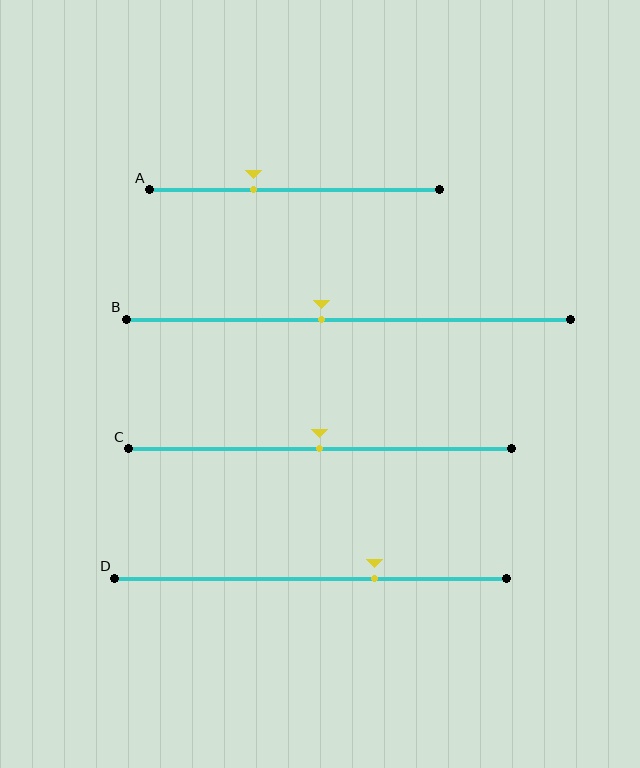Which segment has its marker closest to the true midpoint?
Segment C has its marker closest to the true midpoint.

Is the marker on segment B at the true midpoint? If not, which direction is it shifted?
No, the marker on segment B is shifted to the left by about 6% of the segment length.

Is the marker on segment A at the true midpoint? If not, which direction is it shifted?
No, the marker on segment A is shifted to the left by about 14% of the segment length.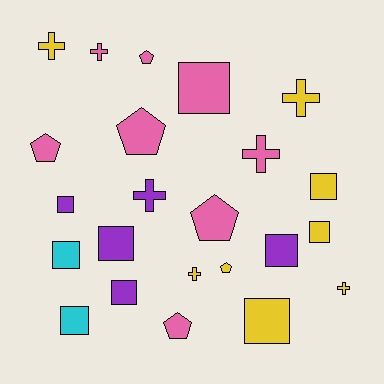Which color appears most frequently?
Pink, with 8 objects.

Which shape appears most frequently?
Square, with 10 objects.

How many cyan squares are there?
There are 2 cyan squares.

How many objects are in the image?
There are 23 objects.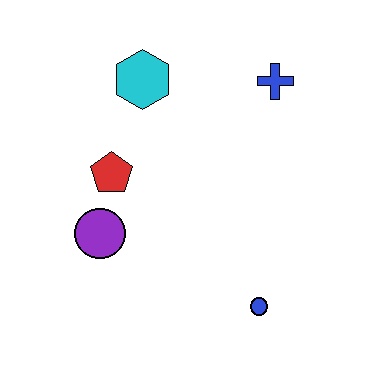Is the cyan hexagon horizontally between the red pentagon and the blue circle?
Yes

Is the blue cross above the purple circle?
Yes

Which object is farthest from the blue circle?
The cyan hexagon is farthest from the blue circle.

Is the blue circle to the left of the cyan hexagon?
No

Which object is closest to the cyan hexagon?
The red pentagon is closest to the cyan hexagon.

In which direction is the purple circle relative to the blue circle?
The purple circle is to the left of the blue circle.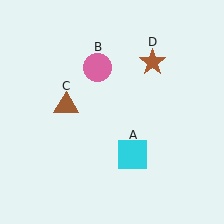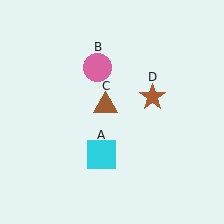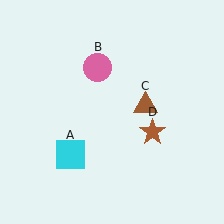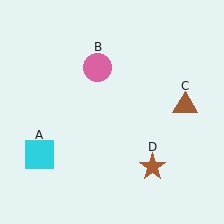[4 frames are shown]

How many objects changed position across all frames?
3 objects changed position: cyan square (object A), brown triangle (object C), brown star (object D).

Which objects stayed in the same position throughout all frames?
Pink circle (object B) remained stationary.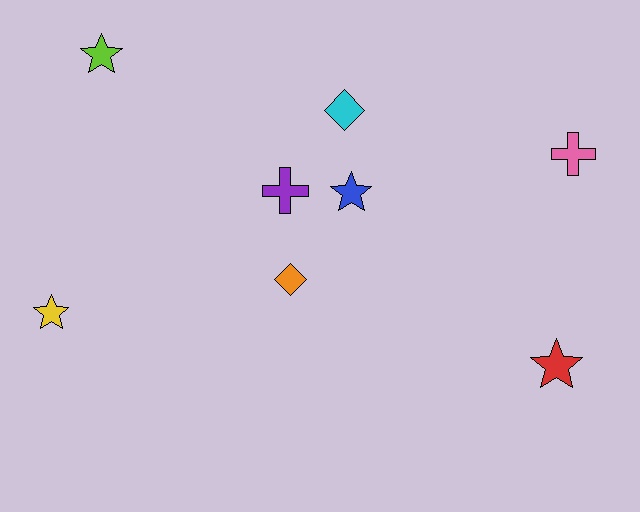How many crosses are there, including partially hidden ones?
There are 2 crosses.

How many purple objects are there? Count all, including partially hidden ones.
There is 1 purple object.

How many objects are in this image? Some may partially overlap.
There are 8 objects.